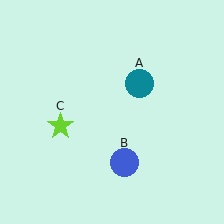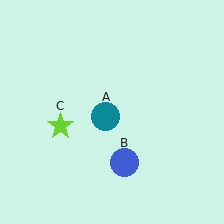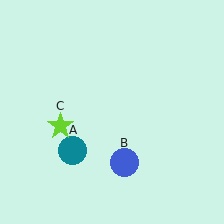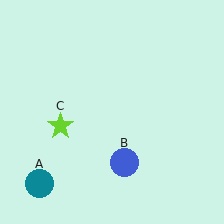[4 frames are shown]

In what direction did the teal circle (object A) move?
The teal circle (object A) moved down and to the left.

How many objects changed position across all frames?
1 object changed position: teal circle (object A).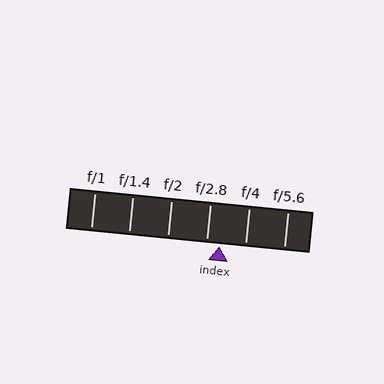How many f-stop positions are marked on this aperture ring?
There are 6 f-stop positions marked.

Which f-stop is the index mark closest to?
The index mark is closest to f/2.8.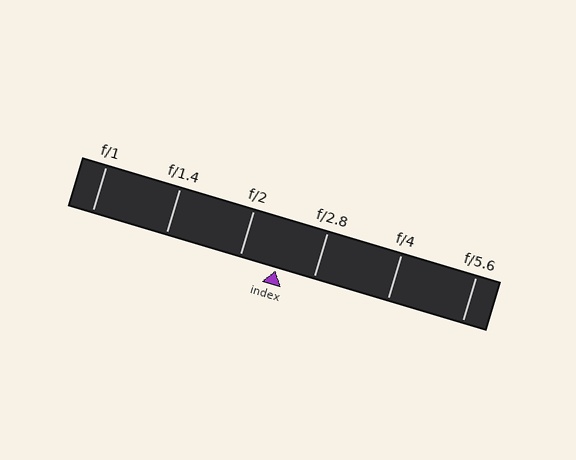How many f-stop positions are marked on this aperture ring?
There are 6 f-stop positions marked.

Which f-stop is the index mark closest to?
The index mark is closest to f/2.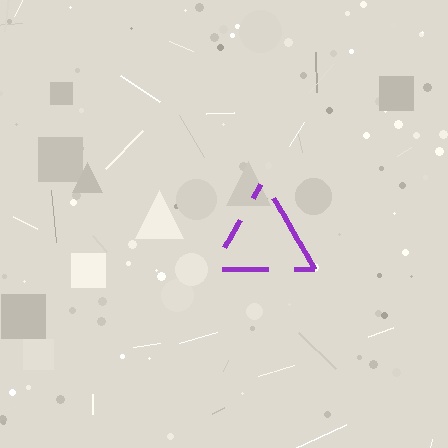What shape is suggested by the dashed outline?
The dashed outline suggests a triangle.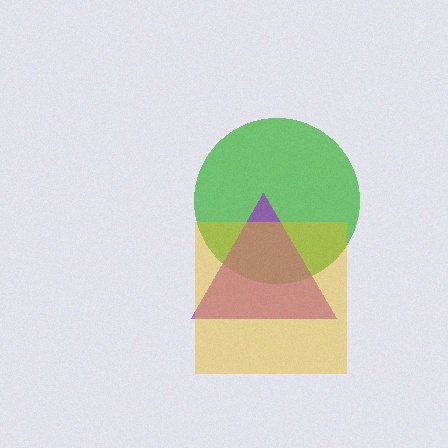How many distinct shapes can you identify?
There are 3 distinct shapes: a green circle, a purple triangle, a yellow square.